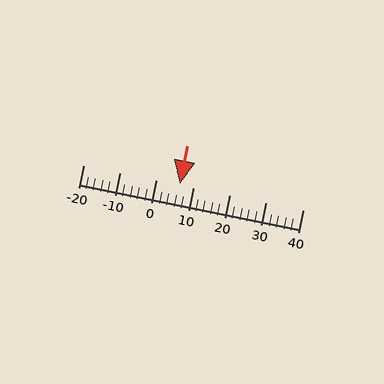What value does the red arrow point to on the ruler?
The red arrow points to approximately 6.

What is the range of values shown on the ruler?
The ruler shows values from -20 to 40.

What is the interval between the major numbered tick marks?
The major tick marks are spaced 10 units apart.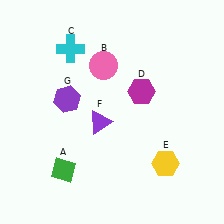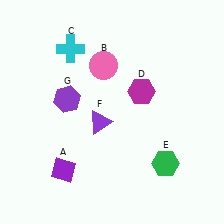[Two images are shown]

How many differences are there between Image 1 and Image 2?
There are 2 differences between the two images.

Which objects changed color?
A changed from green to purple. E changed from yellow to green.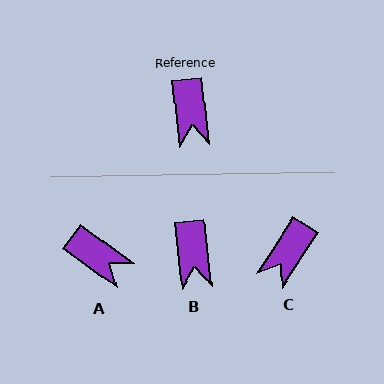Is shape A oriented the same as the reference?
No, it is off by about 47 degrees.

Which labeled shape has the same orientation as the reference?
B.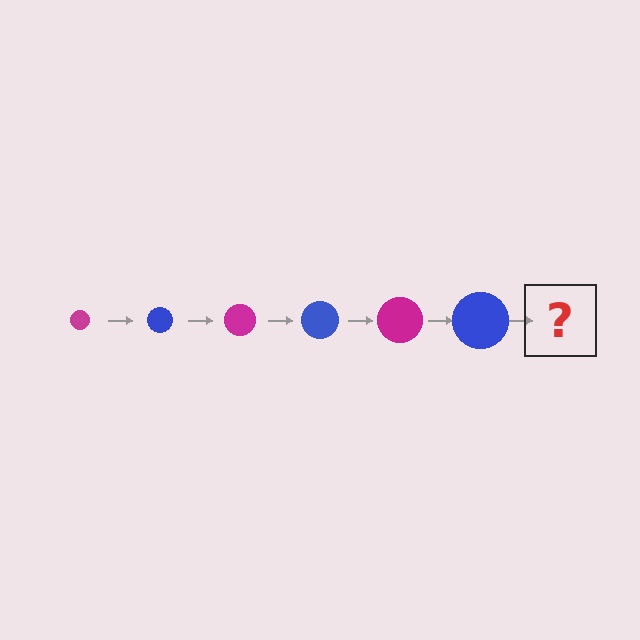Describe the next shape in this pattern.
It should be a magenta circle, larger than the previous one.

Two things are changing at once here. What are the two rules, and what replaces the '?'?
The two rules are that the circle grows larger each step and the color cycles through magenta and blue. The '?' should be a magenta circle, larger than the previous one.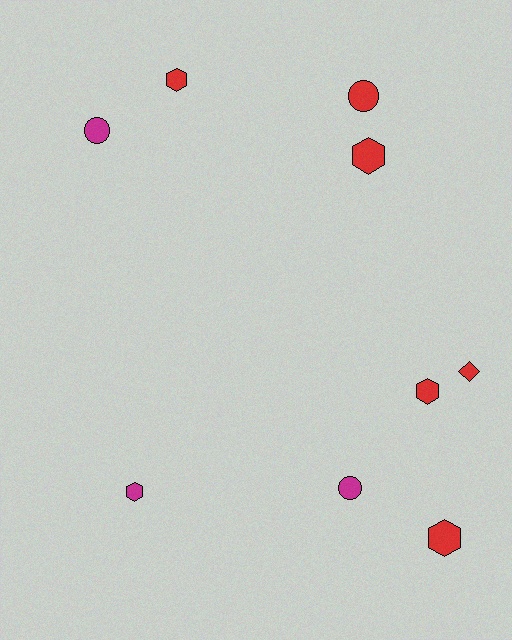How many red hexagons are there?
There are 4 red hexagons.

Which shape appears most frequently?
Hexagon, with 5 objects.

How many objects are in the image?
There are 9 objects.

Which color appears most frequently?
Red, with 6 objects.